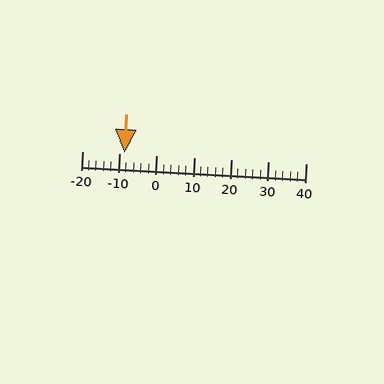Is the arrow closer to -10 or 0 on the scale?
The arrow is closer to -10.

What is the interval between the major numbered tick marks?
The major tick marks are spaced 10 units apart.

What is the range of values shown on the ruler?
The ruler shows values from -20 to 40.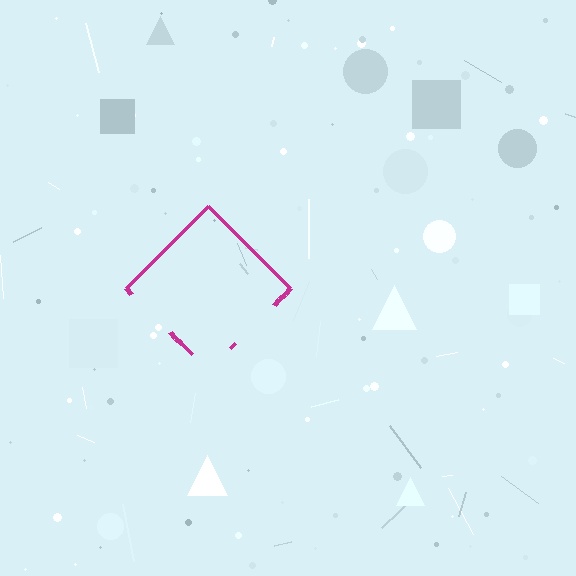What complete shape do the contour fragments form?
The contour fragments form a diamond.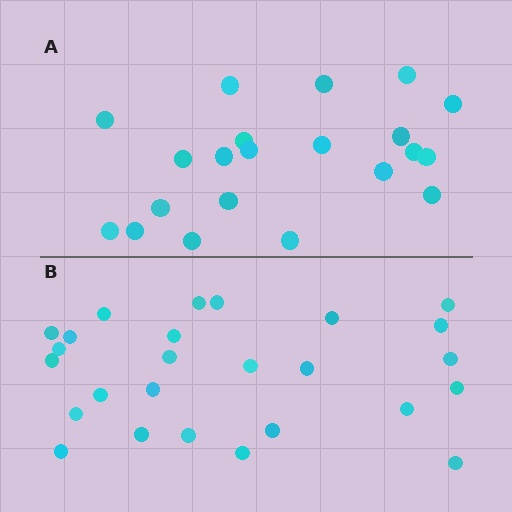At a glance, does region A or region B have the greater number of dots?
Region B (the bottom region) has more dots.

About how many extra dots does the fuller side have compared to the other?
Region B has about 5 more dots than region A.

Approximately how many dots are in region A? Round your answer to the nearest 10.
About 20 dots. (The exact count is 21, which rounds to 20.)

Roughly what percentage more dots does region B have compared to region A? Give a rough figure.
About 25% more.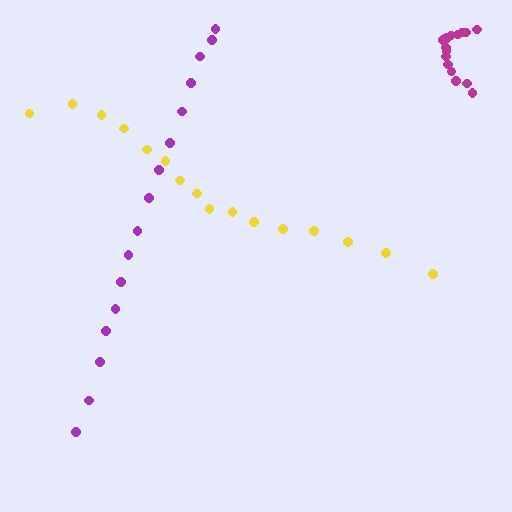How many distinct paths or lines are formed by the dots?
There are 3 distinct paths.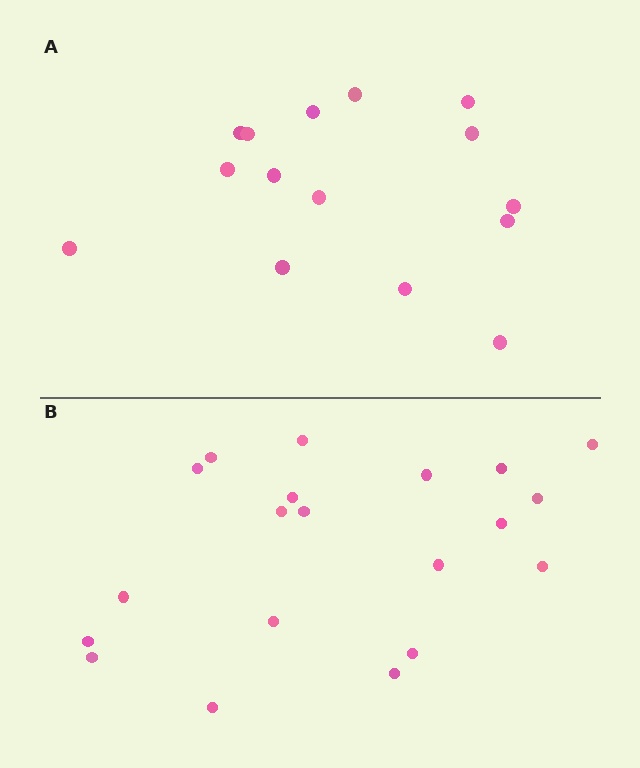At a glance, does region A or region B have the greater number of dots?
Region B (the bottom region) has more dots.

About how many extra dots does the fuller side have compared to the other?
Region B has about 5 more dots than region A.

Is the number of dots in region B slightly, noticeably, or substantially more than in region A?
Region B has noticeably more, but not dramatically so. The ratio is roughly 1.3 to 1.